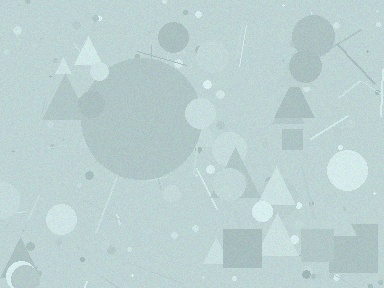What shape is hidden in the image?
A circle is hidden in the image.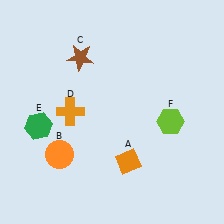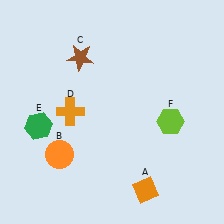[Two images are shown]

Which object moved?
The orange diamond (A) moved down.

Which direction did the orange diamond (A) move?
The orange diamond (A) moved down.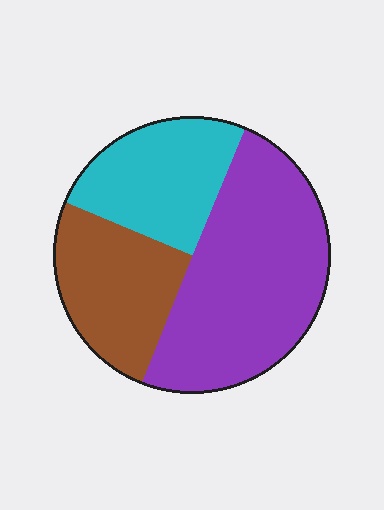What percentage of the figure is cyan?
Cyan takes up about one quarter (1/4) of the figure.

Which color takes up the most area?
Purple, at roughly 50%.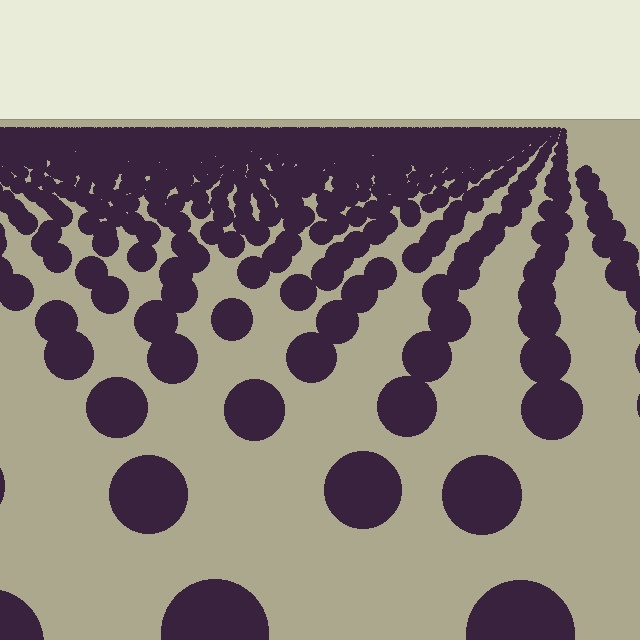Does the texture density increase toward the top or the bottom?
Density increases toward the top.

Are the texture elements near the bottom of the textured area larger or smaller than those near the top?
Larger. Near the bottom, elements are closer to the viewer and appear at a bigger on-screen size.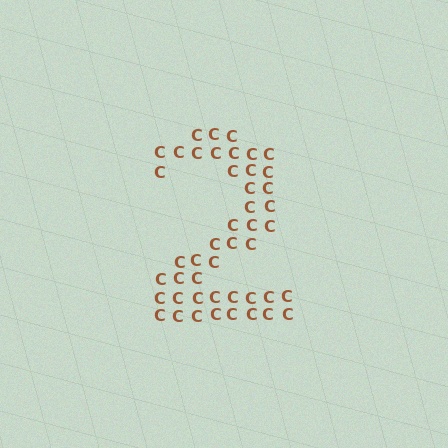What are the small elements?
The small elements are letter C's.